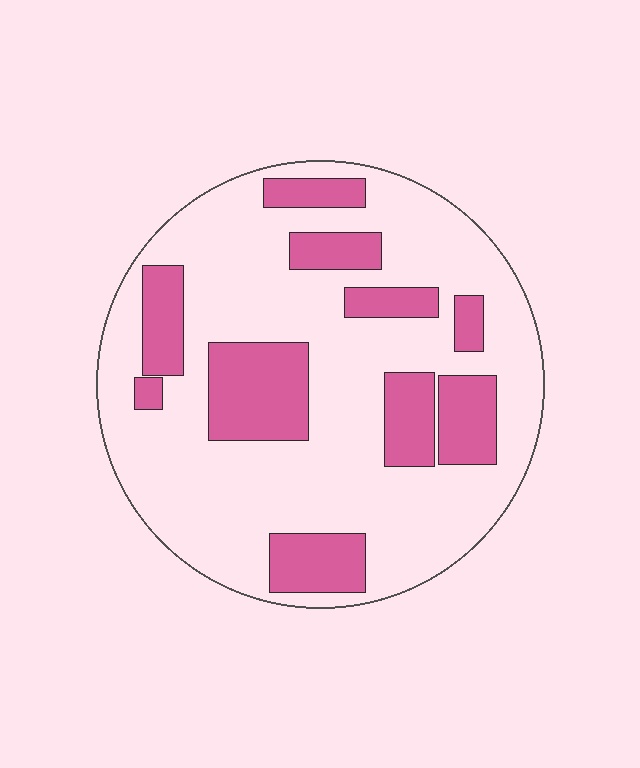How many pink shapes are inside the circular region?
10.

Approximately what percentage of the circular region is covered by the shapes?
Approximately 25%.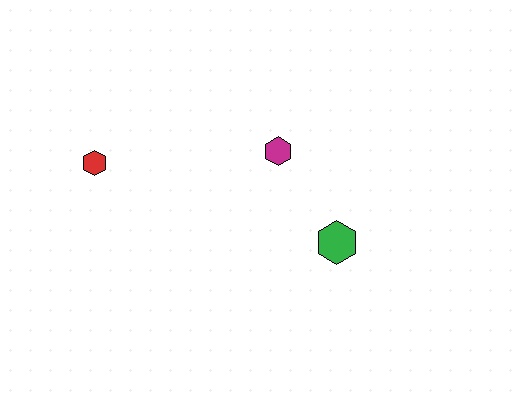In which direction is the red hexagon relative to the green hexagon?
The red hexagon is to the left of the green hexagon.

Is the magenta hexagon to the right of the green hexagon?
No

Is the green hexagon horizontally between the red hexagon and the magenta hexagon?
No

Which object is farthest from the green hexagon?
The red hexagon is farthest from the green hexagon.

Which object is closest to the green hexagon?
The magenta hexagon is closest to the green hexagon.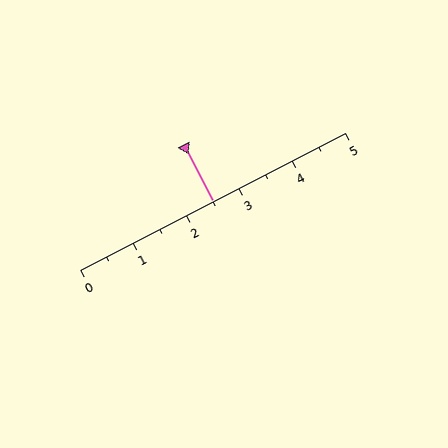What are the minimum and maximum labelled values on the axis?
The axis runs from 0 to 5.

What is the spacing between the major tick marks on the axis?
The major ticks are spaced 1 apart.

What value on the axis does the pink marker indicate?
The marker indicates approximately 2.5.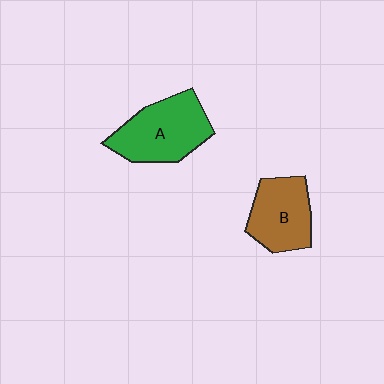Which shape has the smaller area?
Shape B (brown).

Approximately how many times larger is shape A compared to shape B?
Approximately 1.2 times.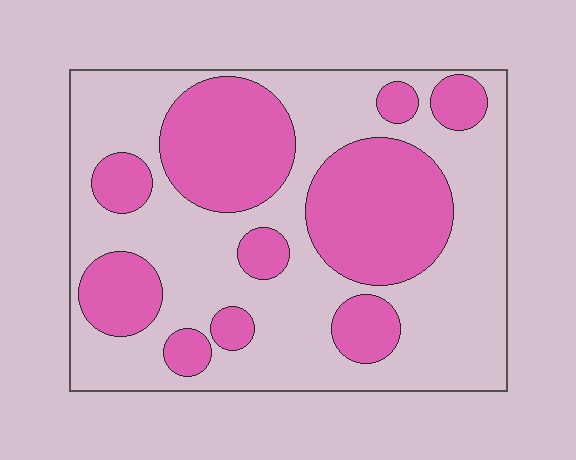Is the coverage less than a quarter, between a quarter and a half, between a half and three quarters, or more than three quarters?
Between a quarter and a half.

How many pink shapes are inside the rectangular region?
10.